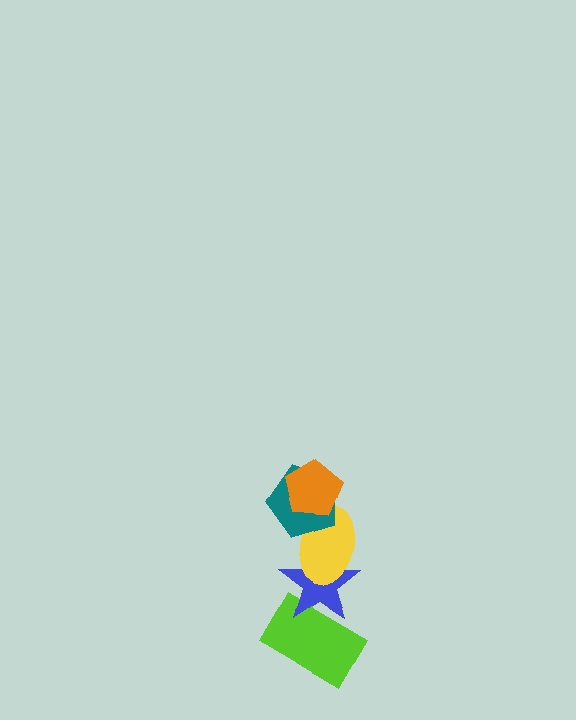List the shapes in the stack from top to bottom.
From top to bottom: the orange pentagon, the teal pentagon, the yellow ellipse, the blue star, the lime rectangle.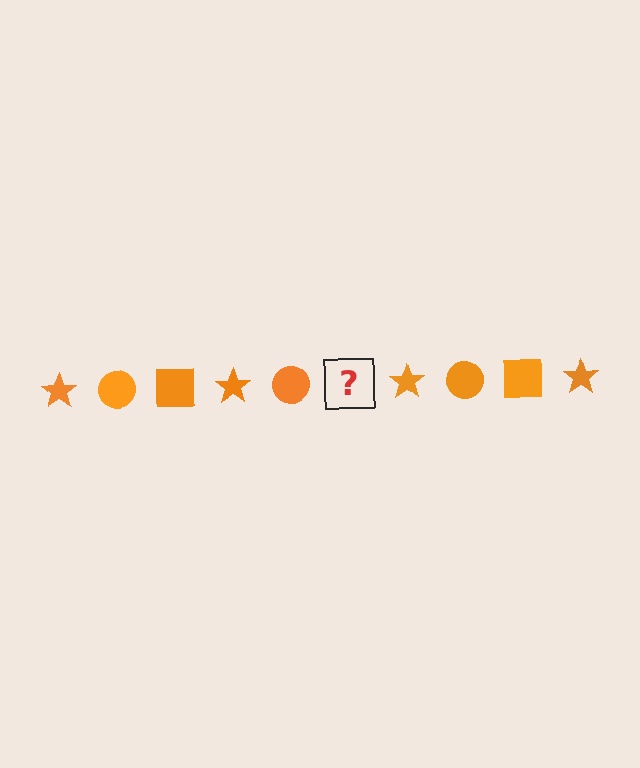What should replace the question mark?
The question mark should be replaced with an orange square.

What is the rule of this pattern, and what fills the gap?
The rule is that the pattern cycles through star, circle, square shapes in orange. The gap should be filled with an orange square.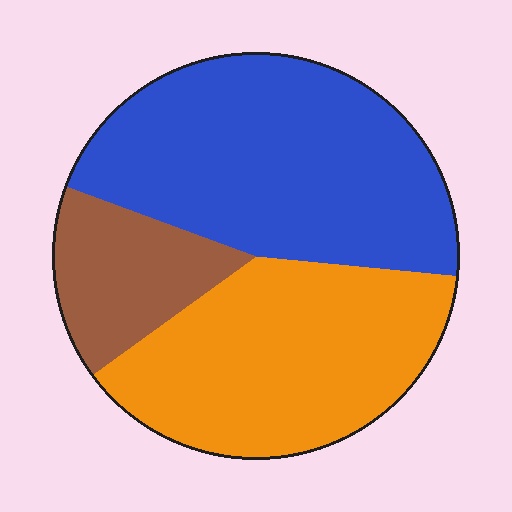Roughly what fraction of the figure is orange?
Orange takes up between a third and a half of the figure.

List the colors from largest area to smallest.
From largest to smallest: blue, orange, brown.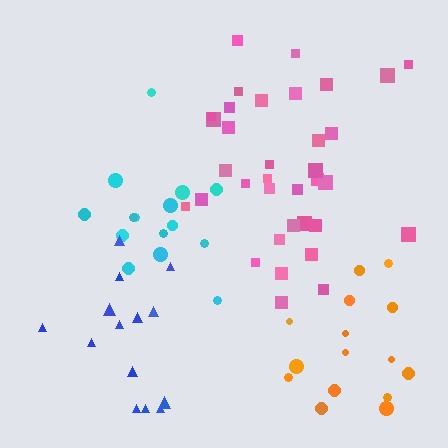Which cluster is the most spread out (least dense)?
Orange.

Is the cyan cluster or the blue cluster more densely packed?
Cyan.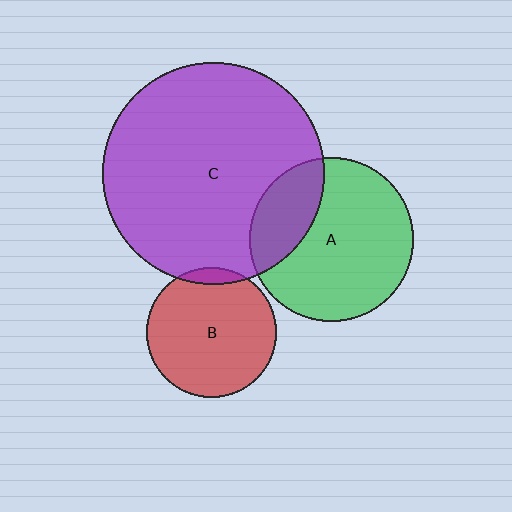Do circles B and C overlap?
Yes.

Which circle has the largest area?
Circle C (purple).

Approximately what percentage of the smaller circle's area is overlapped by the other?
Approximately 5%.